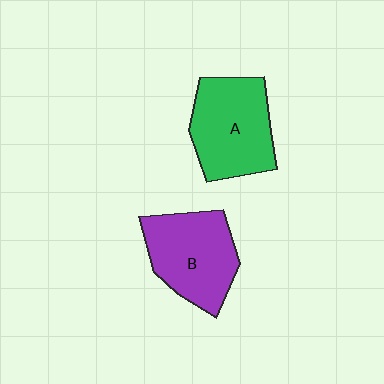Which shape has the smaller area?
Shape B (purple).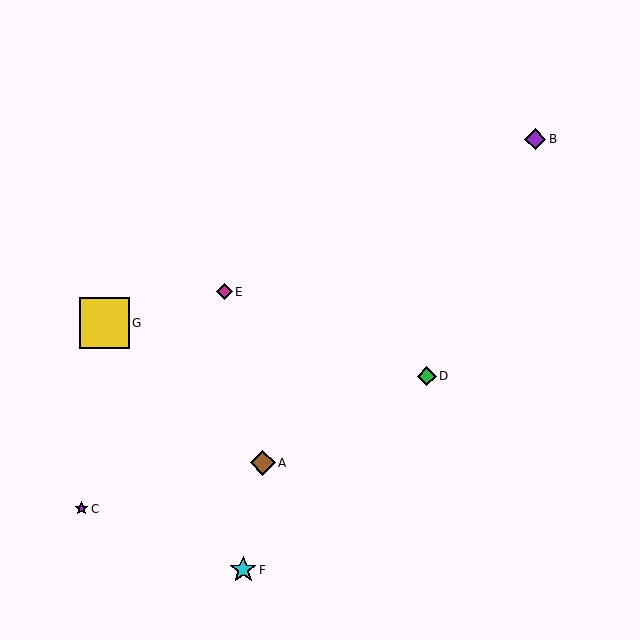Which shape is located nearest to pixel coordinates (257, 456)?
The brown diamond (labeled A) at (263, 463) is nearest to that location.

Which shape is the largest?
The yellow square (labeled G) is the largest.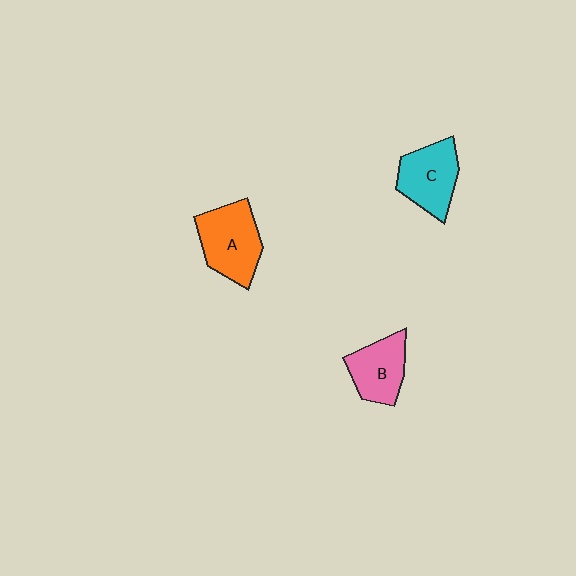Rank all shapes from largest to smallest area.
From largest to smallest: A (orange), C (cyan), B (pink).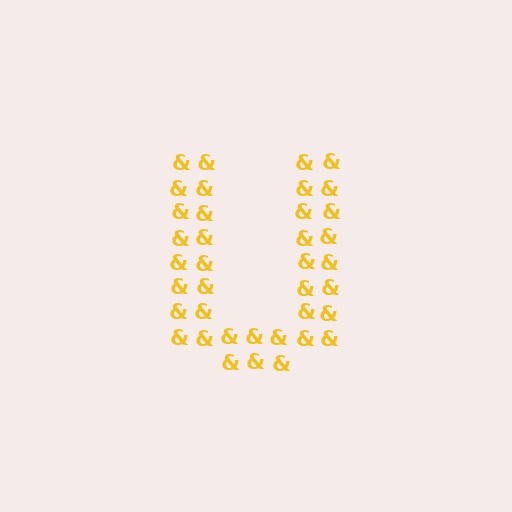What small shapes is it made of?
It is made of small ampersands.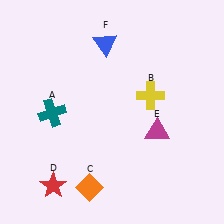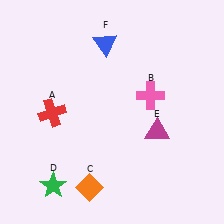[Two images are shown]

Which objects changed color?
A changed from teal to red. B changed from yellow to pink. D changed from red to green.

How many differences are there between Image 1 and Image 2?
There are 3 differences between the two images.